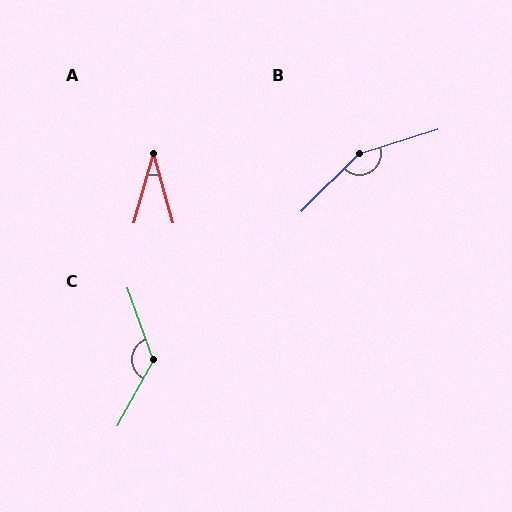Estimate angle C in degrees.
Approximately 132 degrees.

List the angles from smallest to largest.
A (31°), C (132°), B (152°).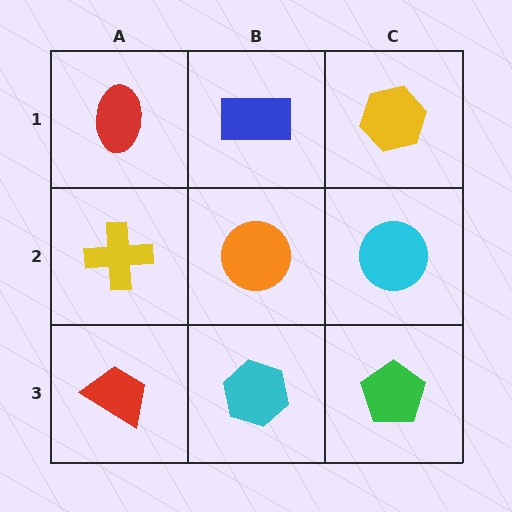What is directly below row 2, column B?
A cyan hexagon.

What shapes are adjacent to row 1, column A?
A yellow cross (row 2, column A), a blue rectangle (row 1, column B).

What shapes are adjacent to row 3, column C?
A cyan circle (row 2, column C), a cyan hexagon (row 3, column B).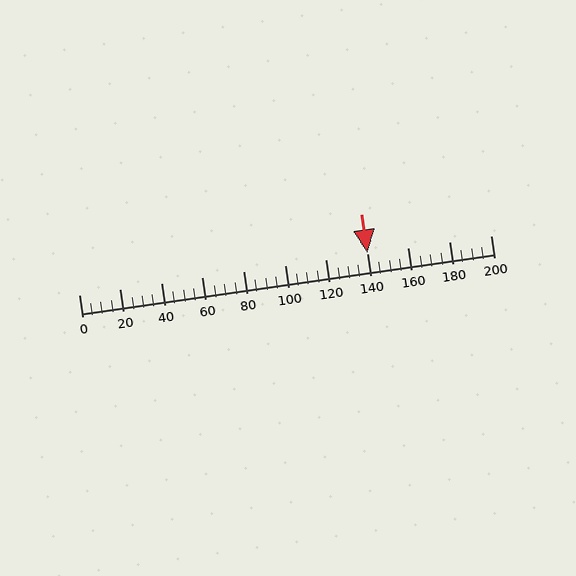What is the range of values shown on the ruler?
The ruler shows values from 0 to 200.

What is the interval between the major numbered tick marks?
The major tick marks are spaced 20 units apart.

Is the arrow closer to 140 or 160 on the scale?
The arrow is closer to 140.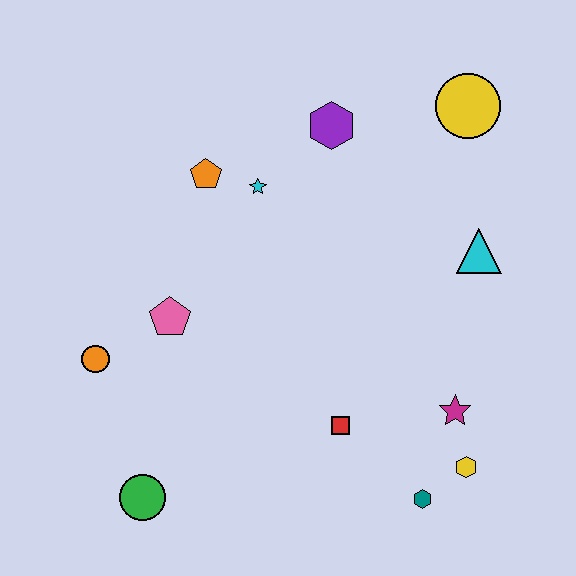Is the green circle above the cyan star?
No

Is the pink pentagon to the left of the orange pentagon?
Yes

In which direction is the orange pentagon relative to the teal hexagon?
The orange pentagon is above the teal hexagon.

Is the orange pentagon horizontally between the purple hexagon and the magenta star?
No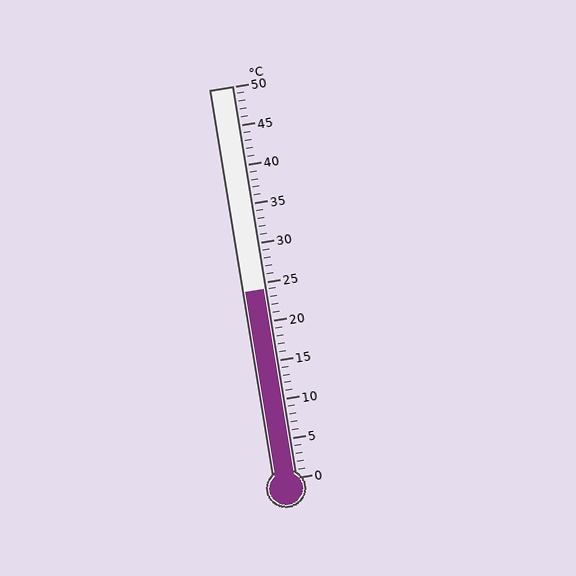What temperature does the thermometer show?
The thermometer shows approximately 24°C.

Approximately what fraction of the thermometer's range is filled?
The thermometer is filled to approximately 50% of its range.